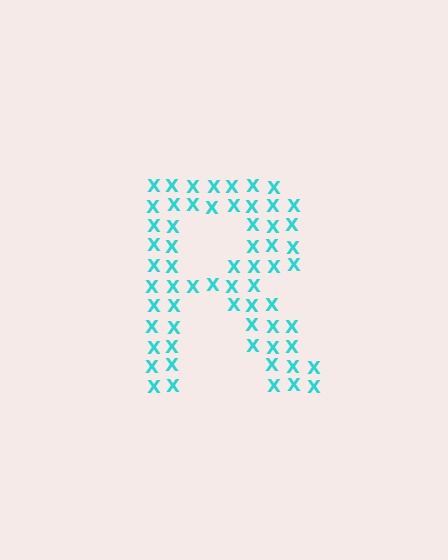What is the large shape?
The large shape is the letter R.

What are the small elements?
The small elements are letter X's.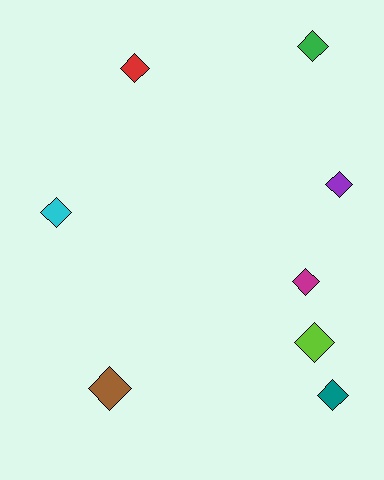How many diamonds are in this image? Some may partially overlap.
There are 8 diamonds.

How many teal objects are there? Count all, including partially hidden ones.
There is 1 teal object.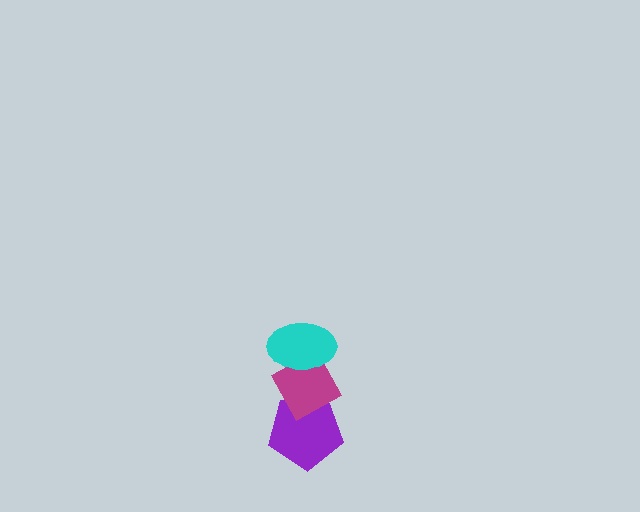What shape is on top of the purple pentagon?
The magenta diamond is on top of the purple pentagon.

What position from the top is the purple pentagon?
The purple pentagon is 3rd from the top.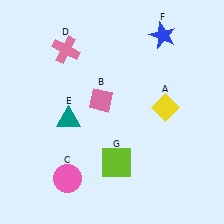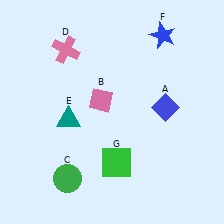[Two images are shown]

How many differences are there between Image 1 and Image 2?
There are 3 differences between the two images.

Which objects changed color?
A changed from yellow to blue. C changed from pink to green. G changed from lime to green.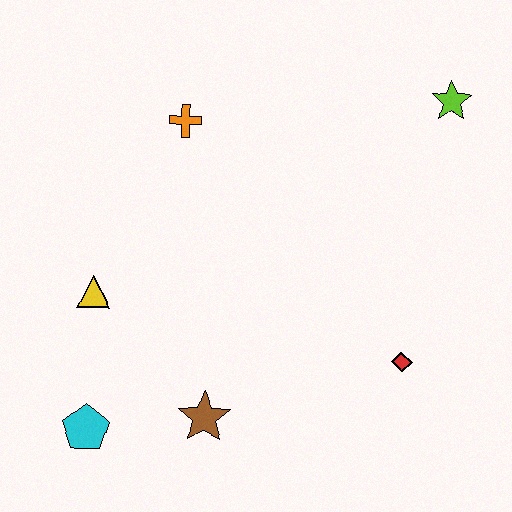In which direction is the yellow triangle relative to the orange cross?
The yellow triangle is below the orange cross.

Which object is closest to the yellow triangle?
The cyan pentagon is closest to the yellow triangle.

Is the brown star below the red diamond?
Yes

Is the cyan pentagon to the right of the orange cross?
No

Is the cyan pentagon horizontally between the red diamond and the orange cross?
No